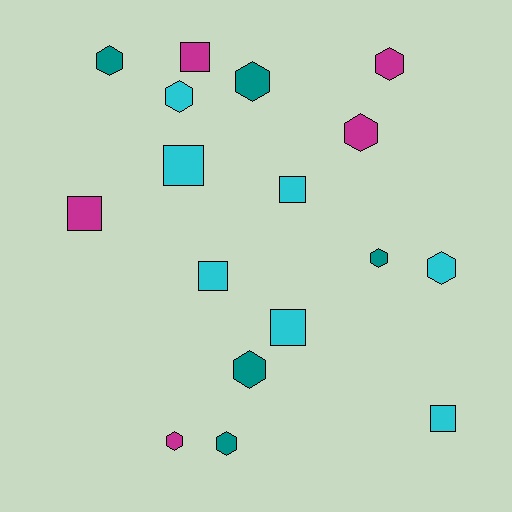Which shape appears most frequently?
Hexagon, with 10 objects.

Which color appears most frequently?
Cyan, with 7 objects.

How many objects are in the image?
There are 17 objects.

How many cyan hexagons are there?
There are 2 cyan hexagons.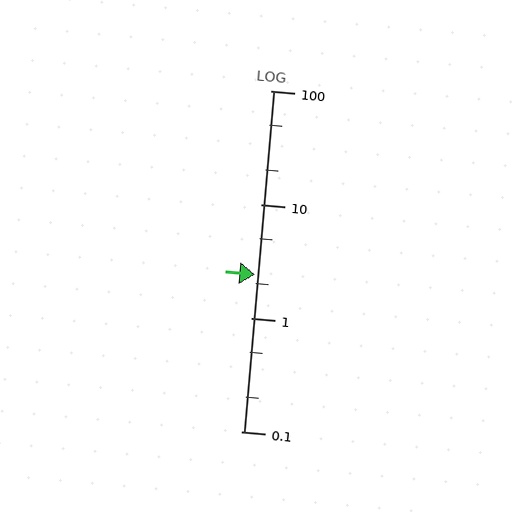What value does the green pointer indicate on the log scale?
The pointer indicates approximately 2.4.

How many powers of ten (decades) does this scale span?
The scale spans 3 decades, from 0.1 to 100.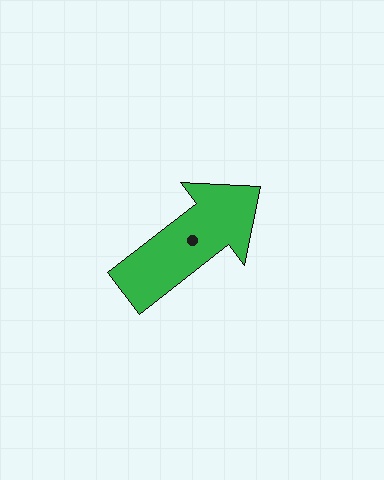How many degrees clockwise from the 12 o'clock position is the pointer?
Approximately 52 degrees.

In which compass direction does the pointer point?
Northeast.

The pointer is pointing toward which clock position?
Roughly 2 o'clock.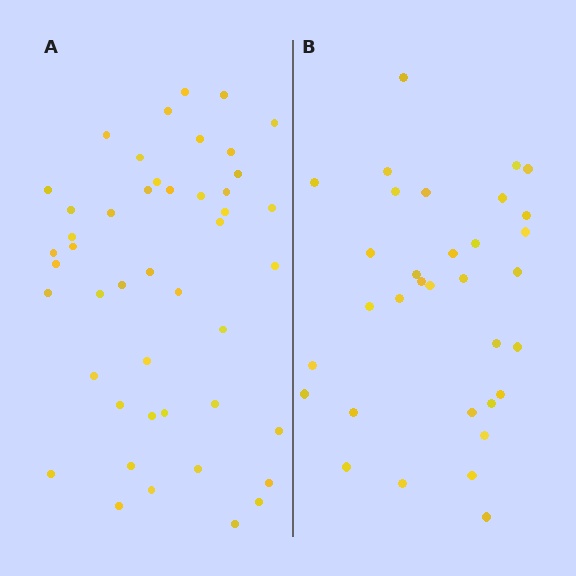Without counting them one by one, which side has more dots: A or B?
Region A (the left region) has more dots.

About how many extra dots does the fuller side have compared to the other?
Region A has approximately 15 more dots than region B.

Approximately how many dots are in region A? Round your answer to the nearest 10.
About 50 dots. (The exact count is 46, which rounds to 50.)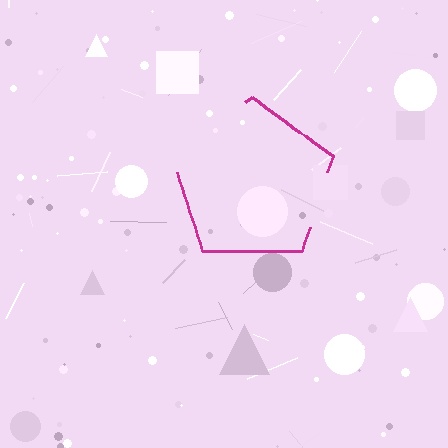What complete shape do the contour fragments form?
The contour fragments form a pentagon.